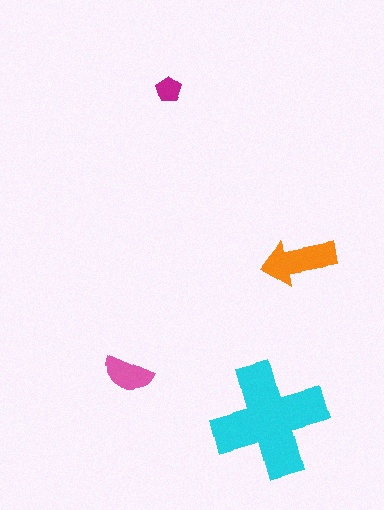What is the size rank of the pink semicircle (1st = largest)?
3rd.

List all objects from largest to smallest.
The cyan cross, the orange arrow, the pink semicircle, the magenta pentagon.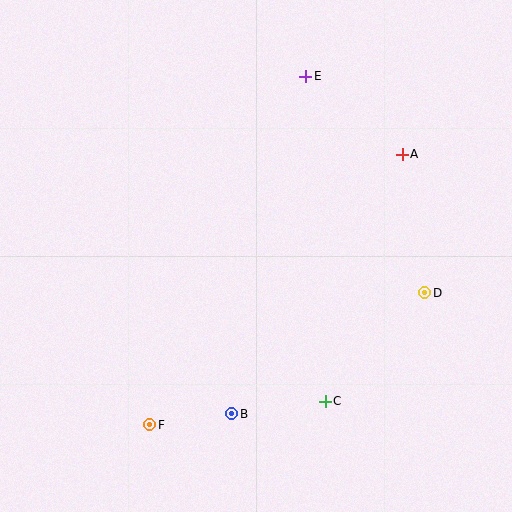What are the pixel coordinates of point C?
Point C is at (325, 401).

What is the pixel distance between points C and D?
The distance between C and D is 147 pixels.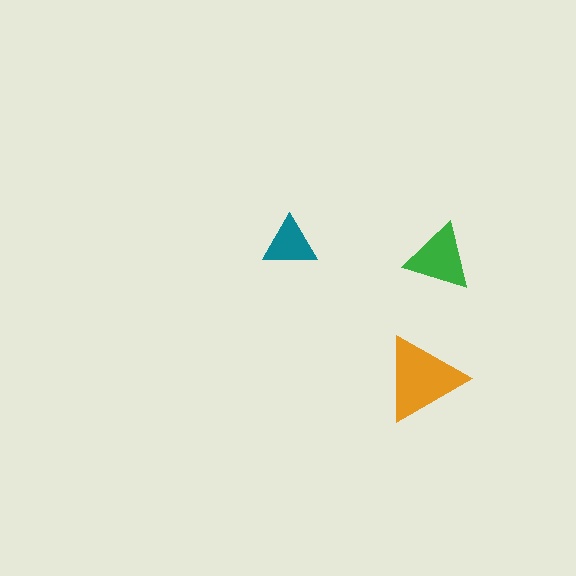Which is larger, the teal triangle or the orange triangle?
The orange one.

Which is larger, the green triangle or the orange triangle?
The orange one.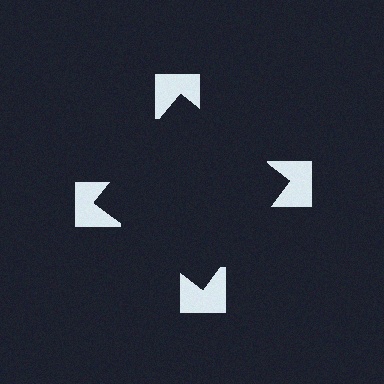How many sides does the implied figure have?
4 sides.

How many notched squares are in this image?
There are 4 — one at each vertex of the illusory square.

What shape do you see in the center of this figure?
An illusory square — its edges are inferred from the aligned wedge cuts in the notched squares, not physically drawn.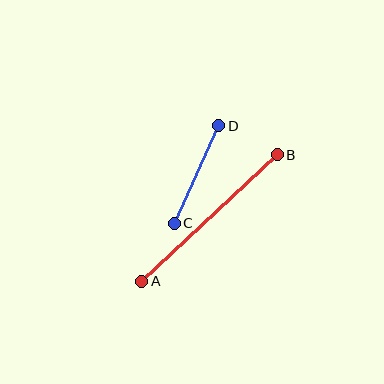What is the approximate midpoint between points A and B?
The midpoint is at approximately (210, 218) pixels.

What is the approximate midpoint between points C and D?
The midpoint is at approximately (196, 175) pixels.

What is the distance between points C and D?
The distance is approximately 107 pixels.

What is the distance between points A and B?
The distance is approximately 185 pixels.